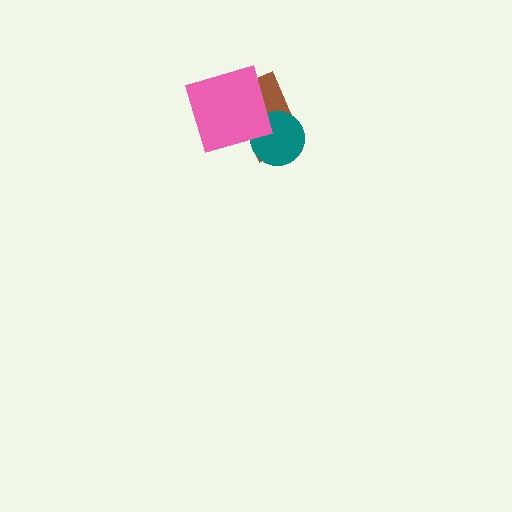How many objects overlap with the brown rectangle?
2 objects overlap with the brown rectangle.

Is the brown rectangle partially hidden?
Yes, it is partially covered by another shape.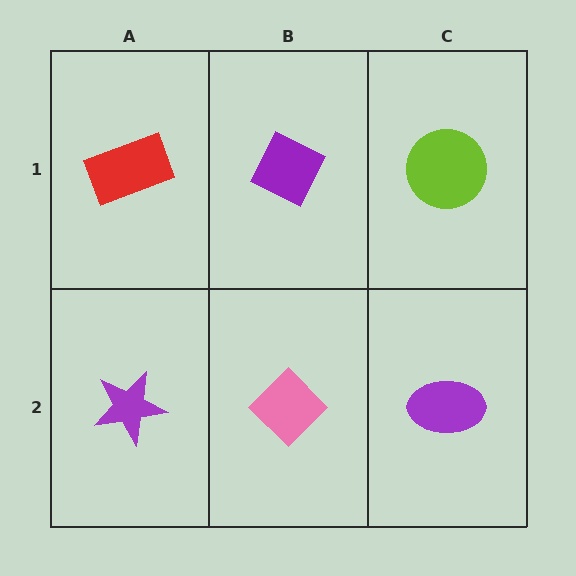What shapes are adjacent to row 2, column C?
A lime circle (row 1, column C), a pink diamond (row 2, column B).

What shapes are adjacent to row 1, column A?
A purple star (row 2, column A), a purple diamond (row 1, column B).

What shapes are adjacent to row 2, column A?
A red rectangle (row 1, column A), a pink diamond (row 2, column B).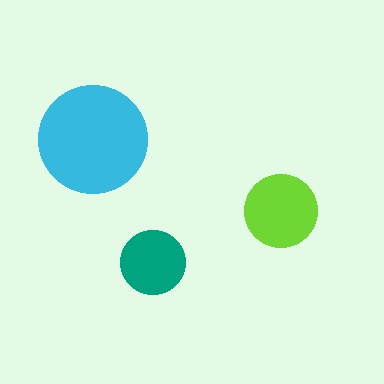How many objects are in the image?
There are 3 objects in the image.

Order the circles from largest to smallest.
the cyan one, the lime one, the teal one.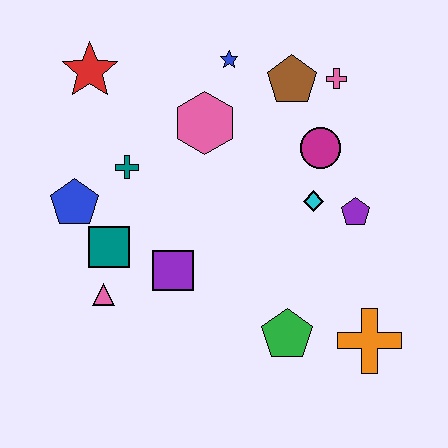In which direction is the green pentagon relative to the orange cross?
The green pentagon is to the left of the orange cross.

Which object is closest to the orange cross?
The green pentagon is closest to the orange cross.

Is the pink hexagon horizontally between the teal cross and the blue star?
Yes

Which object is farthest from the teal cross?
The orange cross is farthest from the teal cross.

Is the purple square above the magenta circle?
No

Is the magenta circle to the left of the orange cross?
Yes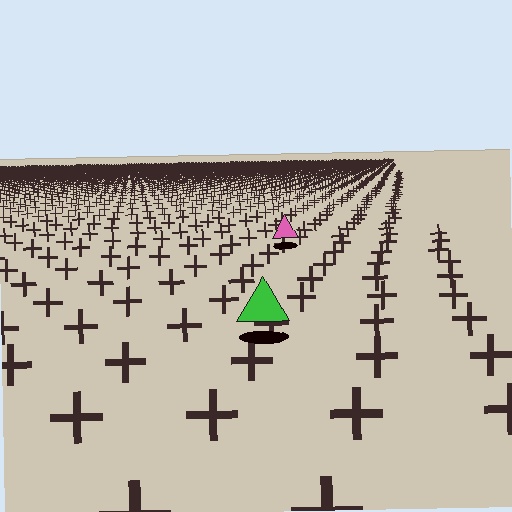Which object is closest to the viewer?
The green triangle is closest. The texture marks near it are larger and more spread out.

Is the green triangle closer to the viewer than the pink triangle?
Yes. The green triangle is closer — you can tell from the texture gradient: the ground texture is coarser near it.